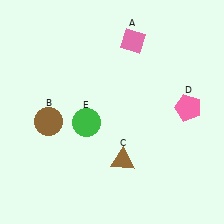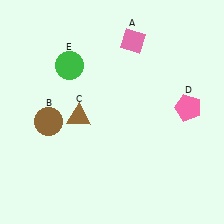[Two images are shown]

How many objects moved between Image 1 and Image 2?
2 objects moved between the two images.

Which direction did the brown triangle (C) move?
The brown triangle (C) moved left.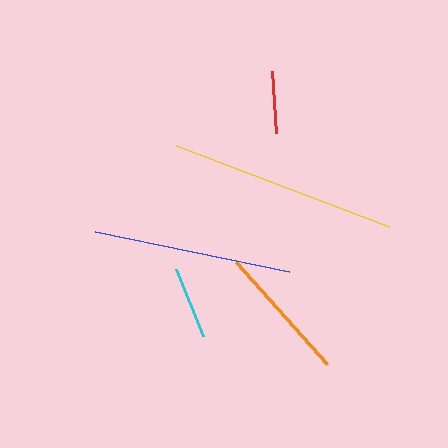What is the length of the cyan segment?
The cyan segment is approximately 72 pixels long.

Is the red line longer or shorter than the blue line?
The blue line is longer than the red line.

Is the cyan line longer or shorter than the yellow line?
The yellow line is longer than the cyan line.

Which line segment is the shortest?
The red line is the shortest at approximately 62 pixels.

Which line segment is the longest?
The yellow line is the longest at approximately 227 pixels.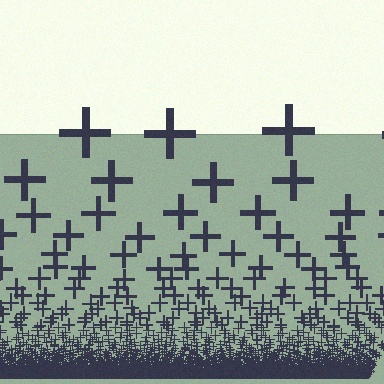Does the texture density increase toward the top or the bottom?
Density increases toward the bottom.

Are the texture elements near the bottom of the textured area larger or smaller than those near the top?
Smaller. The gradient is inverted — elements near the bottom are smaller and denser.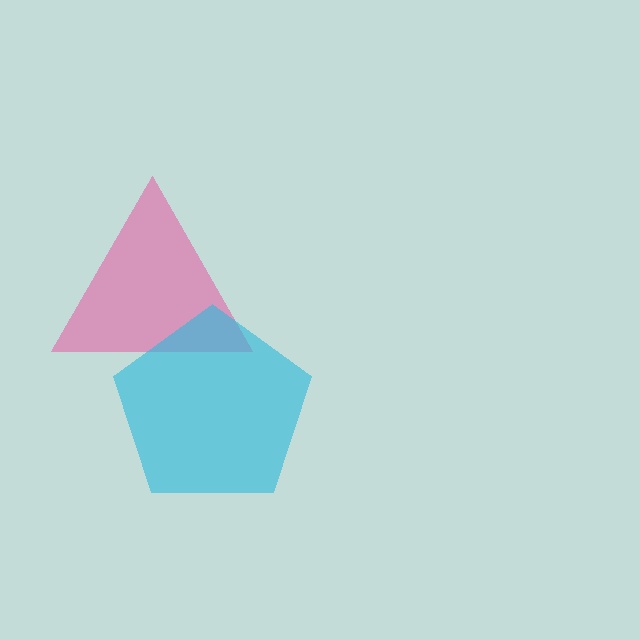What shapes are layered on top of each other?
The layered shapes are: a pink triangle, a cyan pentagon.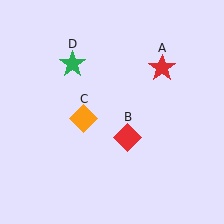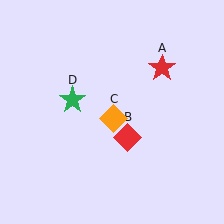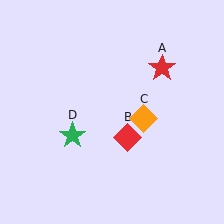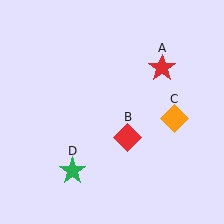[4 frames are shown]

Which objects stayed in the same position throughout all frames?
Red star (object A) and red diamond (object B) remained stationary.